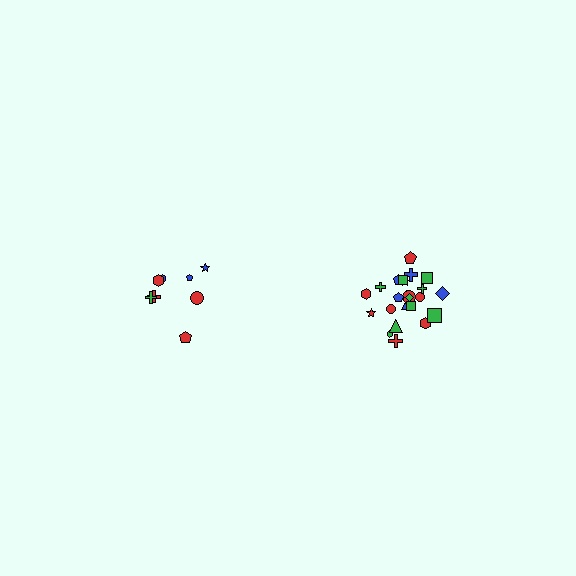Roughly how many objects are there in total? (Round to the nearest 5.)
Roughly 35 objects in total.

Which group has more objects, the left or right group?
The right group.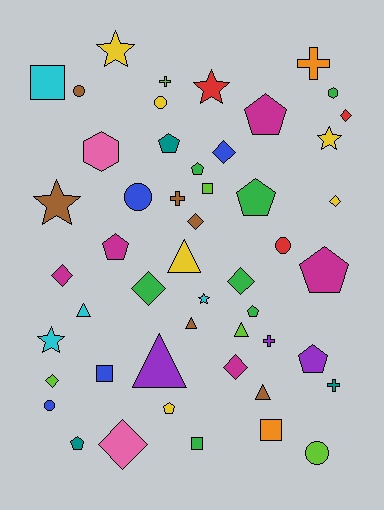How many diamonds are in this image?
There are 10 diamonds.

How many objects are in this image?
There are 50 objects.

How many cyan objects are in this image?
There are 4 cyan objects.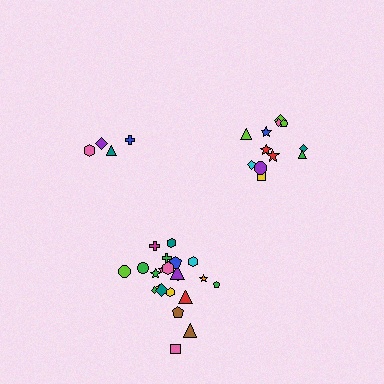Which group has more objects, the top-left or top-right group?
The top-right group.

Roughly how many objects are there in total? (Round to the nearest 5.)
Roughly 40 objects in total.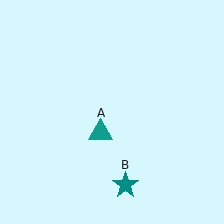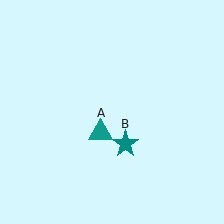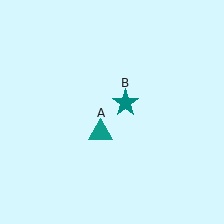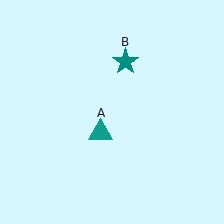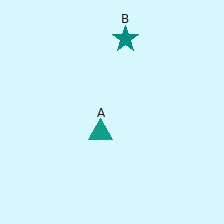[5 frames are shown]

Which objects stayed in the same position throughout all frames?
Teal triangle (object A) remained stationary.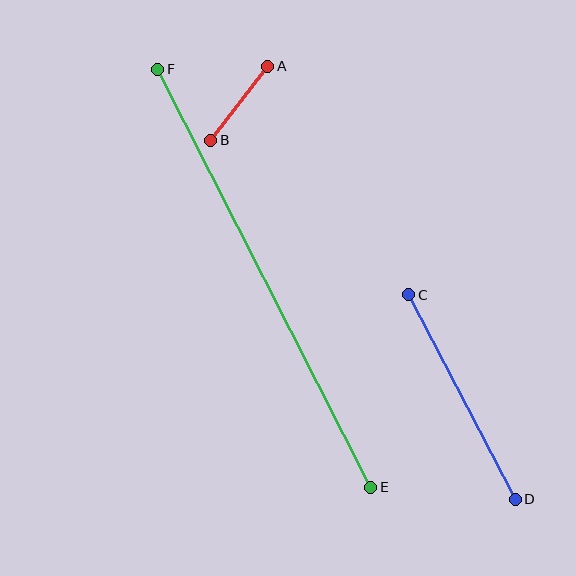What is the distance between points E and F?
The distance is approximately 469 pixels.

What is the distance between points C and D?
The distance is approximately 230 pixels.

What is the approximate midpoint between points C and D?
The midpoint is at approximately (462, 397) pixels.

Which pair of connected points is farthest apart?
Points E and F are farthest apart.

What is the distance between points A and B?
The distance is approximately 94 pixels.